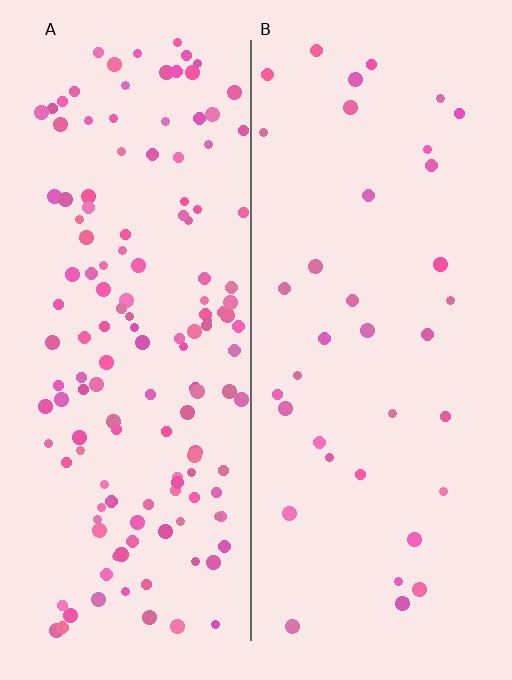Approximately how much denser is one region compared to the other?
Approximately 3.9× — region A over region B.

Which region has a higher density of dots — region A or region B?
A (the left).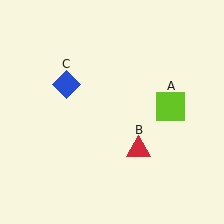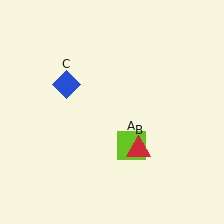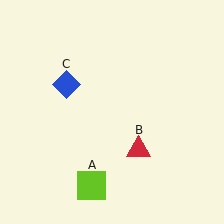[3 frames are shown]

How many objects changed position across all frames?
1 object changed position: lime square (object A).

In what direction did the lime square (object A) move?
The lime square (object A) moved down and to the left.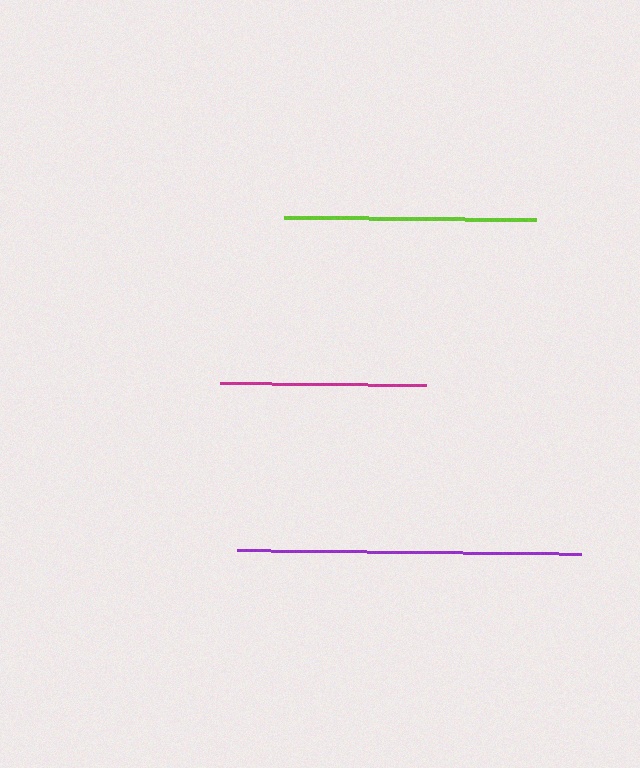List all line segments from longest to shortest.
From longest to shortest: purple, lime, magenta.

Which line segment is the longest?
The purple line is the longest at approximately 345 pixels.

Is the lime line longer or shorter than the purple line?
The purple line is longer than the lime line.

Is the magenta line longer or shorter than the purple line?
The purple line is longer than the magenta line.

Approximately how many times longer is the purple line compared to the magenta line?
The purple line is approximately 1.7 times the length of the magenta line.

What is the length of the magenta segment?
The magenta segment is approximately 206 pixels long.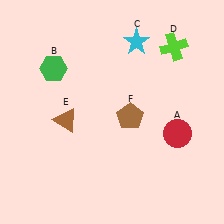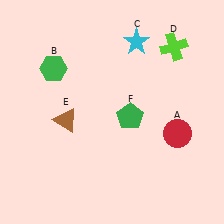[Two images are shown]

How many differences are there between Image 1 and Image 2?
There is 1 difference between the two images.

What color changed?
The pentagon (F) changed from brown in Image 1 to green in Image 2.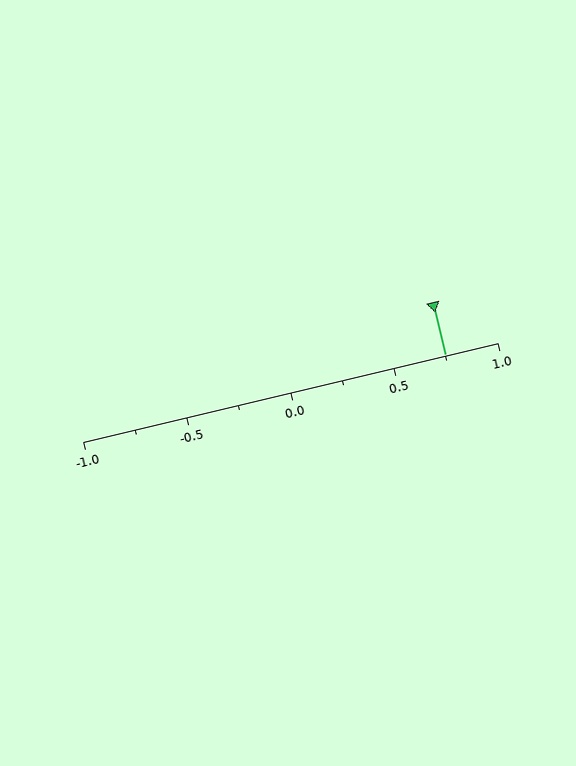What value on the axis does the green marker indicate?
The marker indicates approximately 0.75.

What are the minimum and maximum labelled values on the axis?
The axis runs from -1.0 to 1.0.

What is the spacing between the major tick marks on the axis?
The major ticks are spaced 0.5 apart.